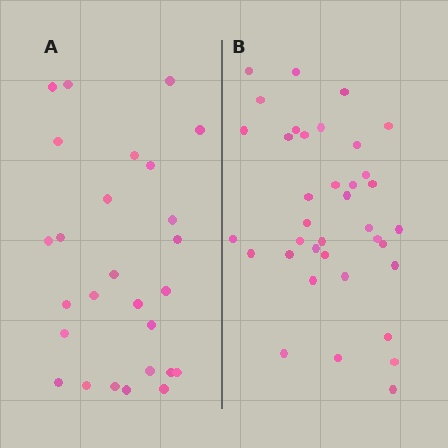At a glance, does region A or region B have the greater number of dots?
Region B (the right region) has more dots.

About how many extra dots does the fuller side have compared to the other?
Region B has roughly 10 or so more dots than region A.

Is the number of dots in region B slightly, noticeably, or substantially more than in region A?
Region B has noticeably more, but not dramatically so. The ratio is roughly 1.4 to 1.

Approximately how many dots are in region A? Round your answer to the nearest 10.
About 30 dots. (The exact count is 27, which rounds to 30.)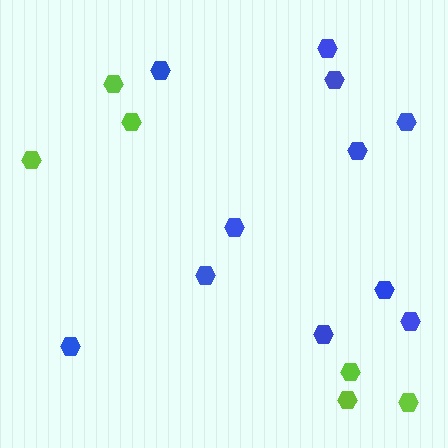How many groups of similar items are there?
There are 2 groups: one group of lime hexagons (6) and one group of blue hexagons (11).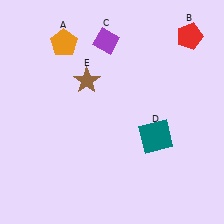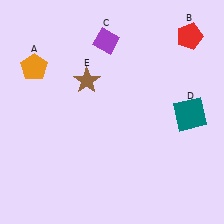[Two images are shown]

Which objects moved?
The objects that moved are: the orange pentagon (A), the teal square (D).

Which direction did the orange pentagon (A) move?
The orange pentagon (A) moved left.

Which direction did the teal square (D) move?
The teal square (D) moved right.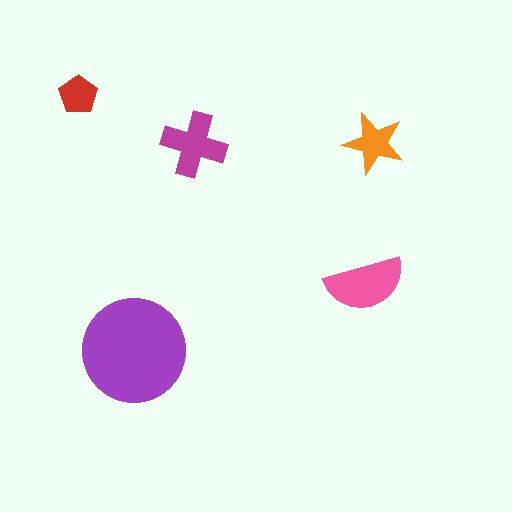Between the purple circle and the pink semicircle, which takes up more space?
The purple circle.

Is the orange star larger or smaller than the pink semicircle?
Smaller.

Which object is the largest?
The purple circle.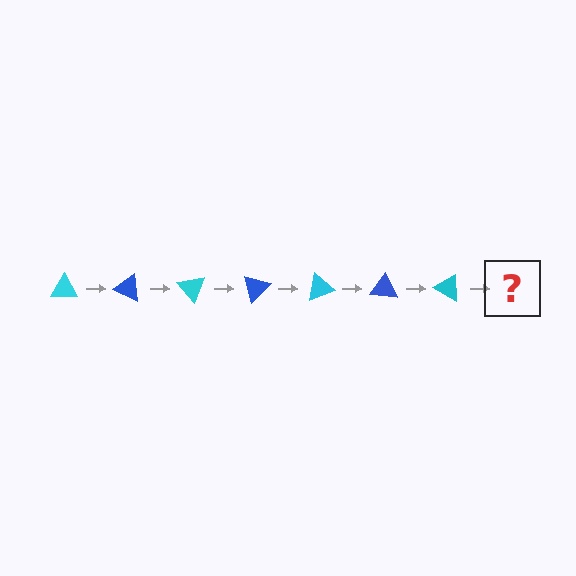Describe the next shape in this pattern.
It should be a blue triangle, rotated 175 degrees from the start.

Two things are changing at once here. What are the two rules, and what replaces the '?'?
The two rules are that it rotates 25 degrees each step and the color cycles through cyan and blue. The '?' should be a blue triangle, rotated 175 degrees from the start.